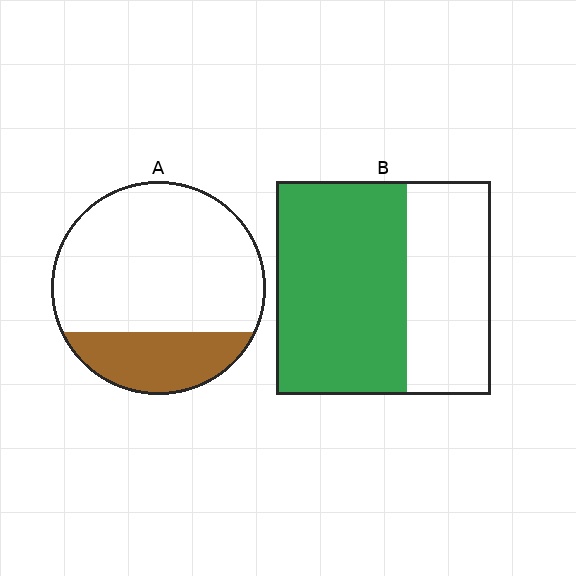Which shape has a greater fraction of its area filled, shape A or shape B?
Shape B.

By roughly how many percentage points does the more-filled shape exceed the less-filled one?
By roughly 35 percentage points (B over A).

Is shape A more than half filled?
No.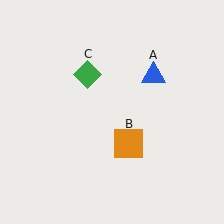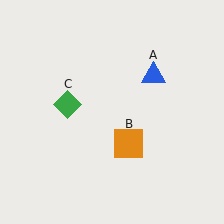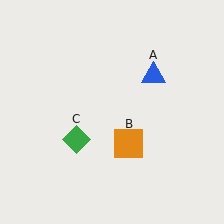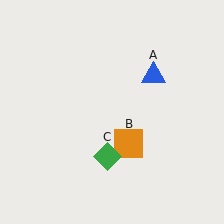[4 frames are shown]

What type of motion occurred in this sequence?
The green diamond (object C) rotated counterclockwise around the center of the scene.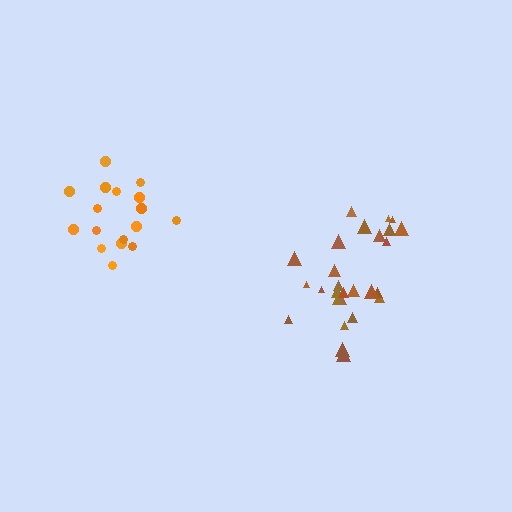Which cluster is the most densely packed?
Brown.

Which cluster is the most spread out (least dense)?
Orange.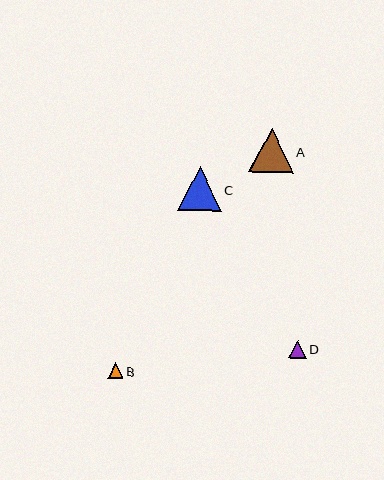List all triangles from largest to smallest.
From largest to smallest: A, C, D, B.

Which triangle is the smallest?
Triangle B is the smallest with a size of approximately 15 pixels.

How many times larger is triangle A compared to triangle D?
Triangle A is approximately 2.5 times the size of triangle D.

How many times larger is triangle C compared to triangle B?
Triangle C is approximately 2.9 times the size of triangle B.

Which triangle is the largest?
Triangle A is the largest with a size of approximately 44 pixels.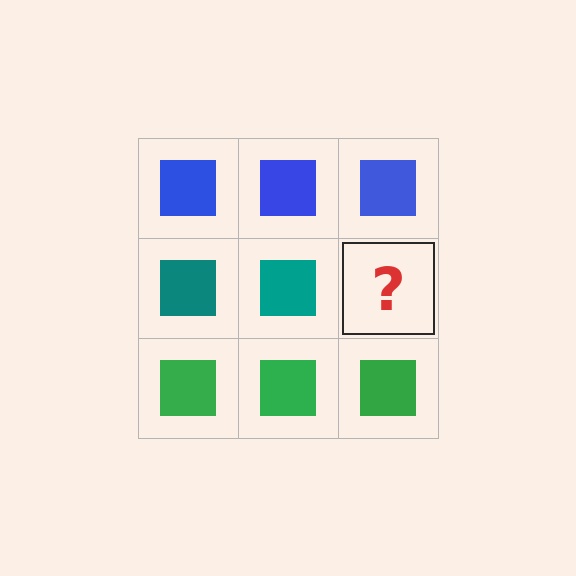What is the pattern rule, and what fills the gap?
The rule is that each row has a consistent color. The gap should be filled with a teal square.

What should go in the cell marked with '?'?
The missing cell should contain a teal square.